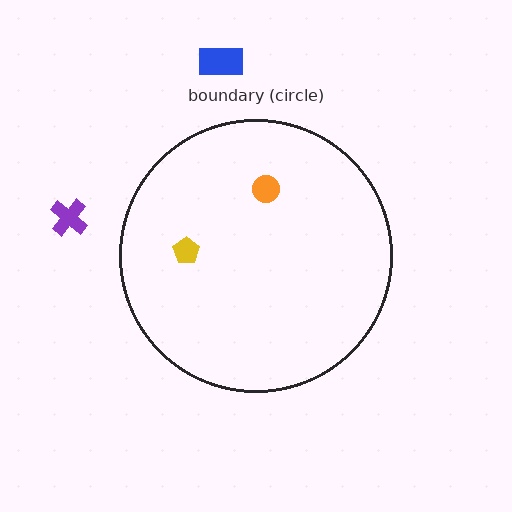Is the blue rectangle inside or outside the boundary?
Outside.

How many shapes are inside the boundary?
2 inside, 2 outside.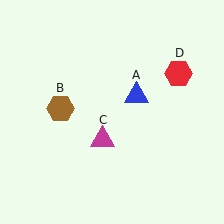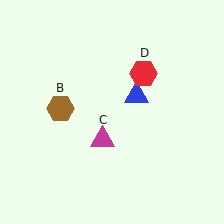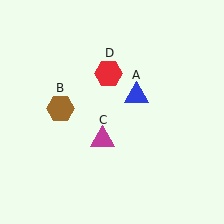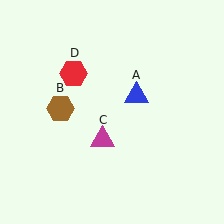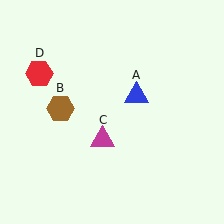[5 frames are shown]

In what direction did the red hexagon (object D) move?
The red hexagon (object D) moved left.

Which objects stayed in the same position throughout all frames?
Blue triangle (object A) and brown hexagon (object B) and magenta triangle (object C) remained stationary.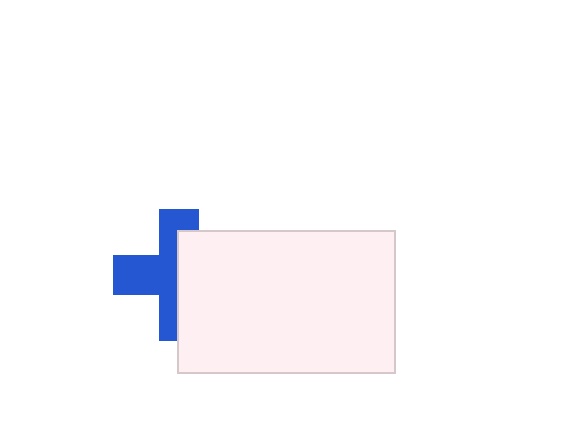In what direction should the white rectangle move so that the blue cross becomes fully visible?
The white rectangle should move right. That is the shortest direction to clear the overlap and leave the blue cross fully visible.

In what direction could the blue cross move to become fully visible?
The blue cross could move left. That would shift it out from behind the white rectangle entirely.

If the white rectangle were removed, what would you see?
You would see the complete blue cross.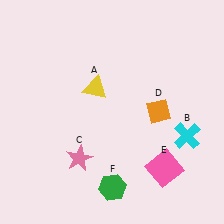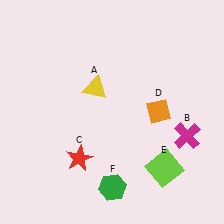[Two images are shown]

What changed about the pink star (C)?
In Image 1, C is pink. In Image 2, it changed to red.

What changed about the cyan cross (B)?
In Image 1, B is cyan. In Image 2, it changed to magenta.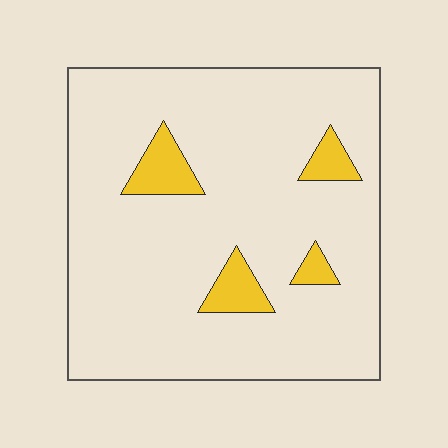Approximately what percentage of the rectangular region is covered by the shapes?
Approximately 10%.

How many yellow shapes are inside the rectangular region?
4.